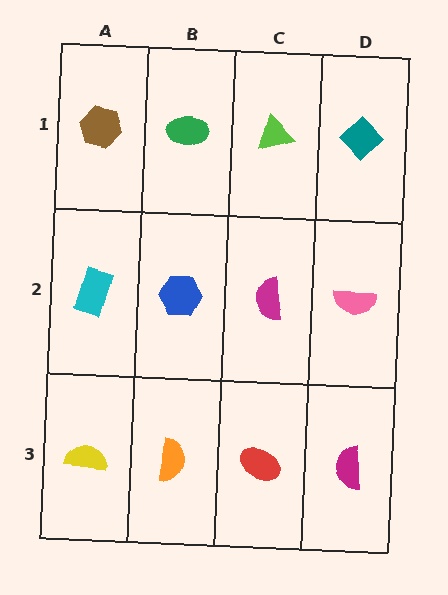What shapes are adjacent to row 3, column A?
A cyan rectangle (row 2, column A), an orange semicircle (row 3, column B).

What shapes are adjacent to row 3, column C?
A magenta semicircle (row 2, column C), an orange semicircle (row 3, column B), a magenta semicircle (row 3, column D).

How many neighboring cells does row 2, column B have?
4.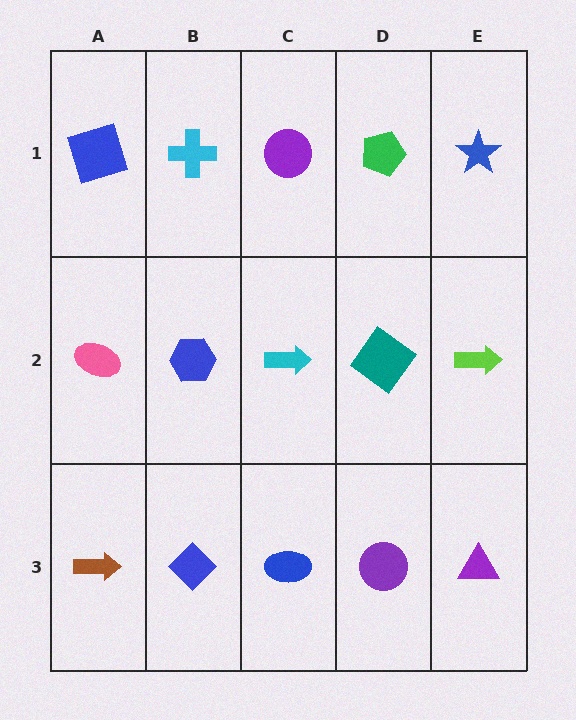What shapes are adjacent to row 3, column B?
A blue hexagon (row 2, column B), a brown arrow (row 3, column A), a blue ellipse (row 3, column C).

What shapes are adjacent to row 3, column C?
A cyan arrow (row 2, column C), a blue diamond (row 3, column B), a purple circle (row 3, column D).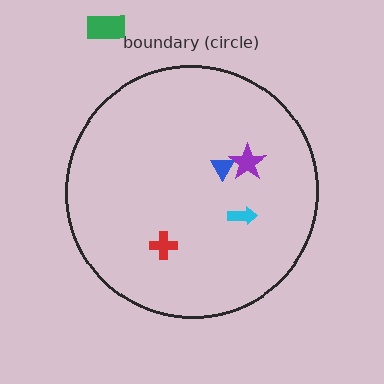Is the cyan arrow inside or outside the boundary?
Inside.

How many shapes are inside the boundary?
4 inside, 1 outside.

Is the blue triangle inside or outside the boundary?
Inside.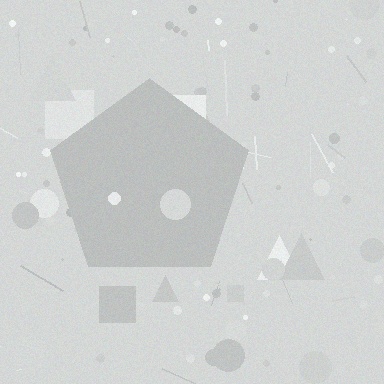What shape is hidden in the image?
A pentagon is hidden in the image.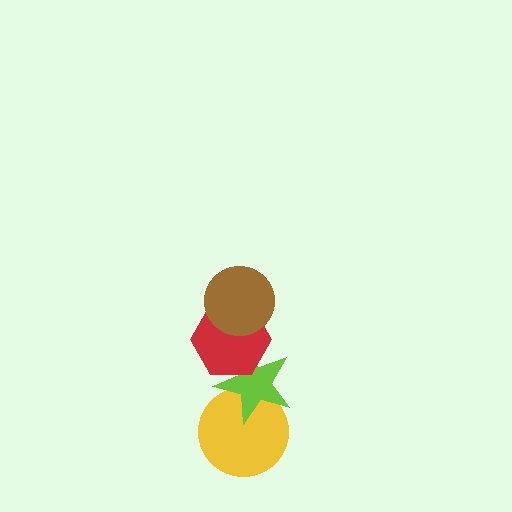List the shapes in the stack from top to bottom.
From top to bottom: the brown circle, the red hexagon, the lime star, the yellow circle.